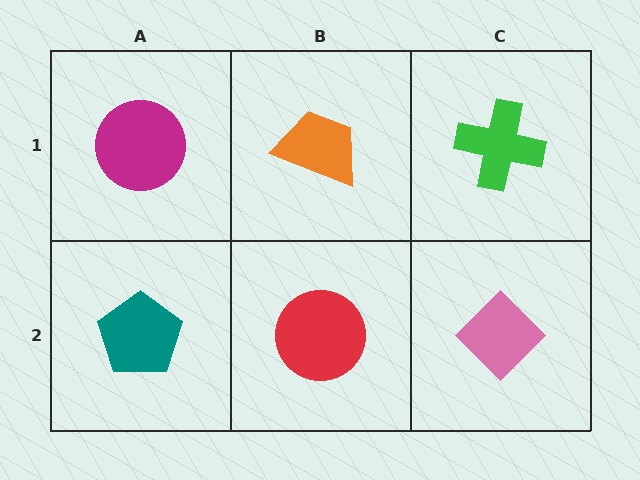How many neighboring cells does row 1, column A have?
2.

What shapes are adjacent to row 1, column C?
A pink diamond (row 2, column C), an orange trapezoid (row 1, column B).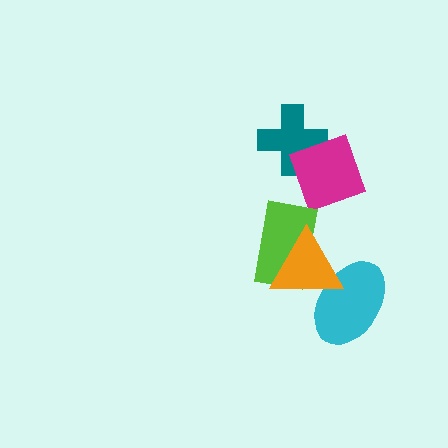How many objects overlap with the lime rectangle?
1 object overlaps with the lime rectangle.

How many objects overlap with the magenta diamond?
1 object overlaps with the magenta diamond.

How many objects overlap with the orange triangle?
2 objects overlap with the orange triangle.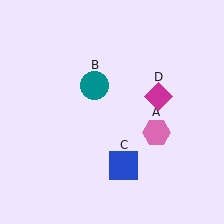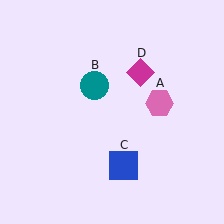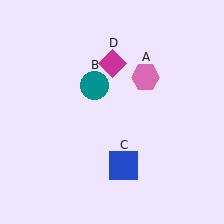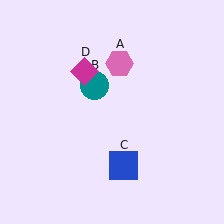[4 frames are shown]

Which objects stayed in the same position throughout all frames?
Teal circle (object B) and blue square (object C) remained stationary.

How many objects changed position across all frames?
2 objects changed position: pink hexagon (object A), magenta diamond (object D).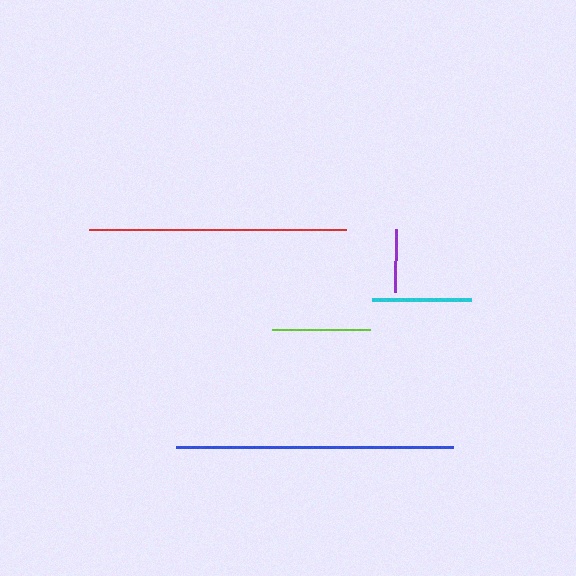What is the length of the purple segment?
The purple segment is approximately 63 pixels long.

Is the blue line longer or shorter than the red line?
The blue line is longer than the red line.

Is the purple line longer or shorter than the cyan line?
The cyan line is longer than the purple line.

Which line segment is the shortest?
The purple line is the shortest at approximately 63 pixels.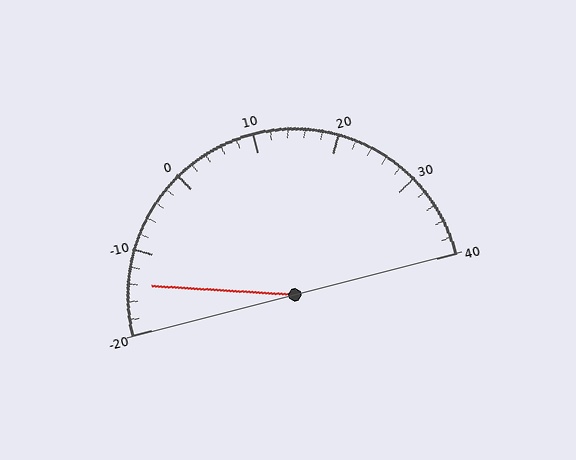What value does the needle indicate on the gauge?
The needle indicates approximately -14.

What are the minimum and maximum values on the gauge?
The gauge ranges from -20 to 40.